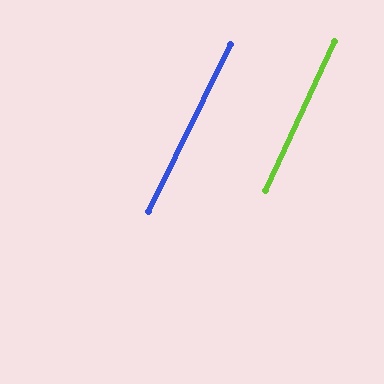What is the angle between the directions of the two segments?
Approximately 1 degree.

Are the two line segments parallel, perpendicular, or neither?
Parallel — their directions differ by only 1.1°.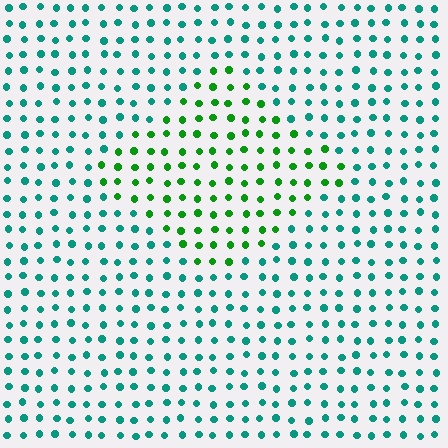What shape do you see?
I see a diamond.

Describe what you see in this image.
The image is filled with small teal elements in a uniform arrangement. A diamond-shaped region is visible where the elements are tinted to a slightly different hue, forming a subtle color boundary.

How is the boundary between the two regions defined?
The boundary is defined purely by a slight shift in hue (about 47 degrees). Spacing, size, and orientation are identical on both sides.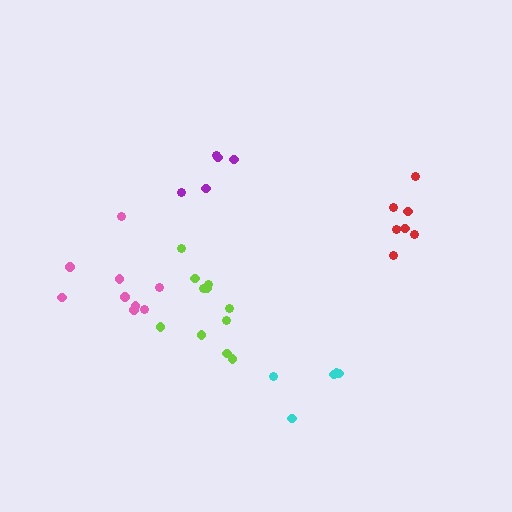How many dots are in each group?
Group 1: 7 dots, Group 2: 11 dots, Group 3: 5 dots, Group 4: 5 dots, Group 5: 9 dots (37 total).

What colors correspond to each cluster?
The clusters are colored: red, lime, purple, cyan, pink.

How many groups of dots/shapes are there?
There are 5 groups.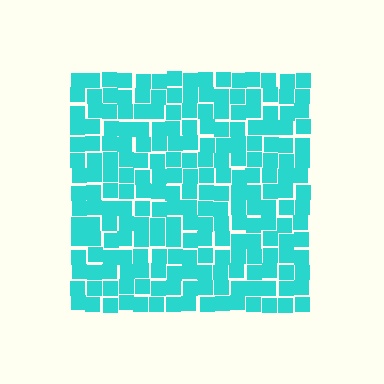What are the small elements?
The small elements are squares.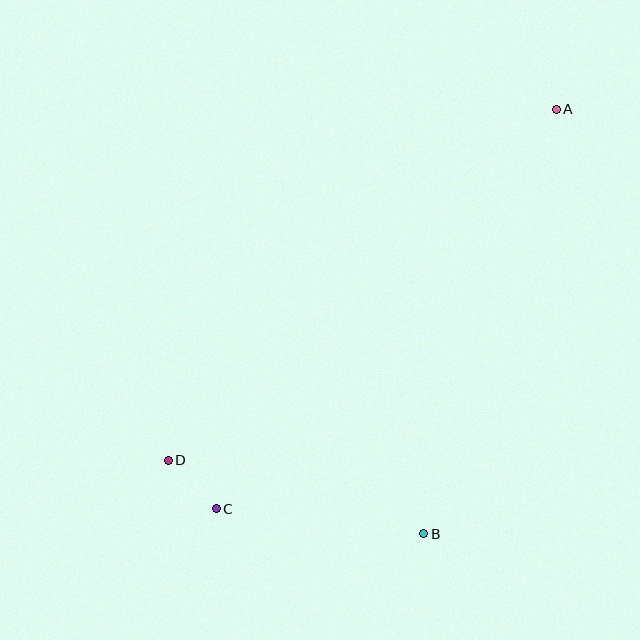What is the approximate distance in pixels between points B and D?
The distance between B and D is approximately 266 pixels.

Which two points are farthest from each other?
Points A and C are farthest from each other.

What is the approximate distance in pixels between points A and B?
The distance between A and B is approximately 445 pixels.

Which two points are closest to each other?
Points C and D are closest to each other.